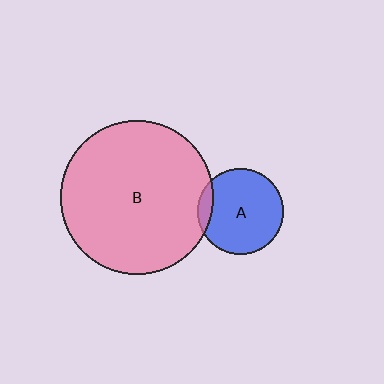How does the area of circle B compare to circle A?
Approximately 3.2 times.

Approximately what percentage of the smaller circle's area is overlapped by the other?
Approximately 10%.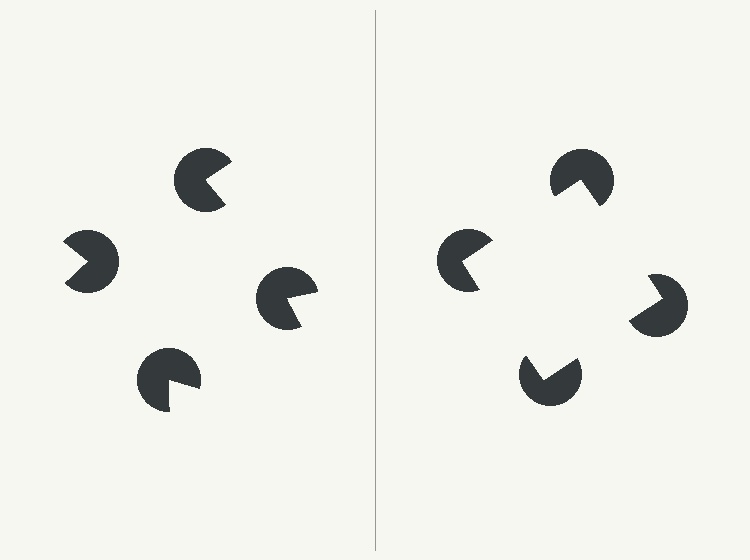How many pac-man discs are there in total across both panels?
8 — 4 on each side.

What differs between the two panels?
The pac-man discs are positioned identically on both sides; only the wedge orientations differ. On the right they align to a square; on the left they are misaligned.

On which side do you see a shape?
An illusory square appears on the right side. On the left side the wedge cuts are rotated, so no coherent shape forms.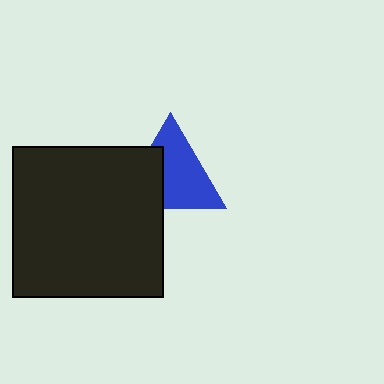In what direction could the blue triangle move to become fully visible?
The blue triangle could move toward the upper-right. That would shift it out from behind the black square entirely.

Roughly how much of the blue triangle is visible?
About half of it is visible (roughly 64%).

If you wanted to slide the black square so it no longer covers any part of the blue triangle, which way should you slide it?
Slide it toward the lower-left — that is the most direct way to separate the two shapes.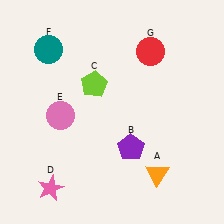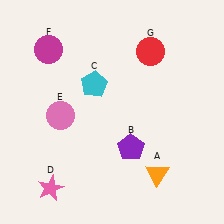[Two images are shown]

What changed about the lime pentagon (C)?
In Image 1, C is lime. In Image 2, it changed to cyan.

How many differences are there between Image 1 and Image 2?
There are 2 differences between the two images.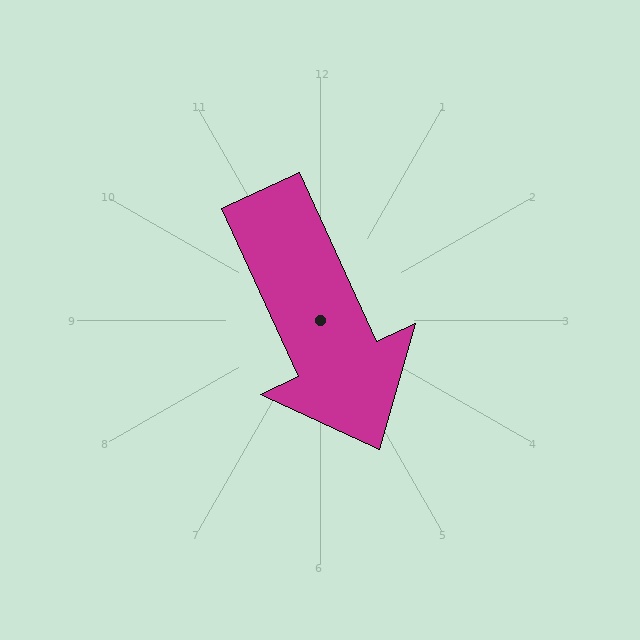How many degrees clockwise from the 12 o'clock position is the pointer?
Approximately 155 degrees.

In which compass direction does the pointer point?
Southeast.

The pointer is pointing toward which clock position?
Roughly 5 o'clock.